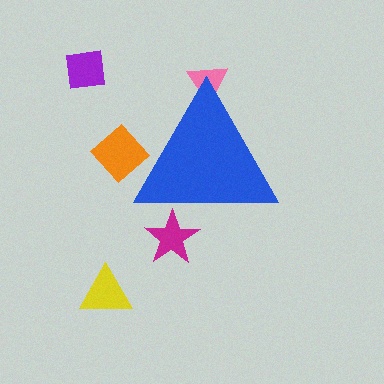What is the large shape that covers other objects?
A blue triangle.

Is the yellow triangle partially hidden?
No, the yellow triangle is fully visible.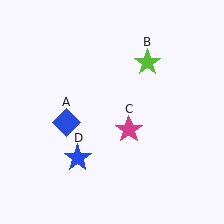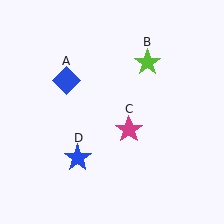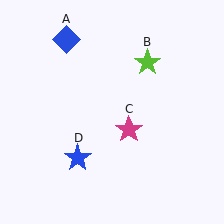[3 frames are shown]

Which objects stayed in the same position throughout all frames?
Lime star (object B) and magenta star (object C) and blue star (object D) remained stationary.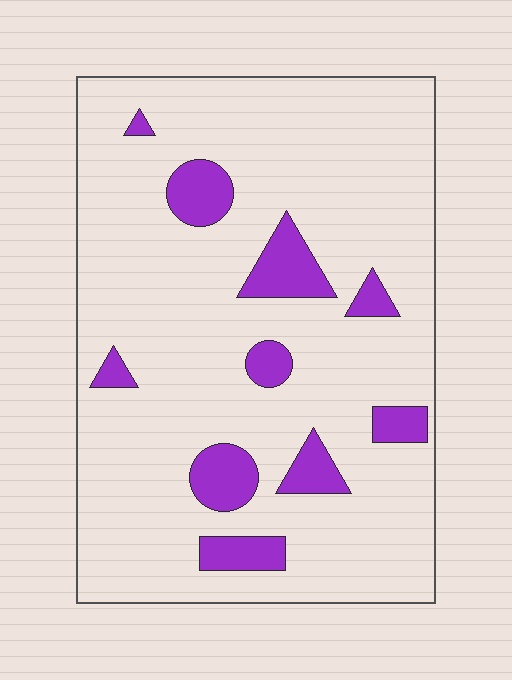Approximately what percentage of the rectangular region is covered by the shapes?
Approximately 15%.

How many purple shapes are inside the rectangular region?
10.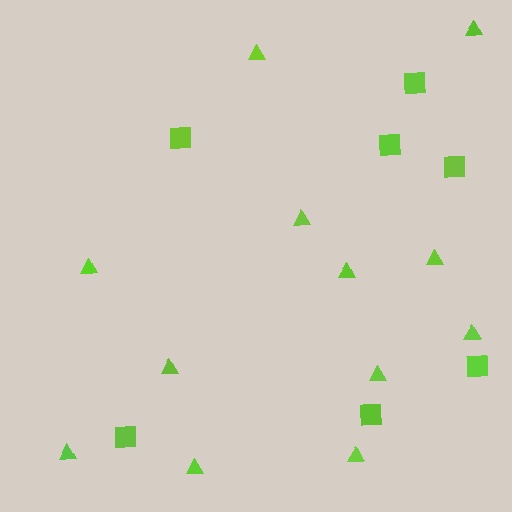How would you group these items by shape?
There are 2 groups: one group of squares (7) and one group of triangles (12).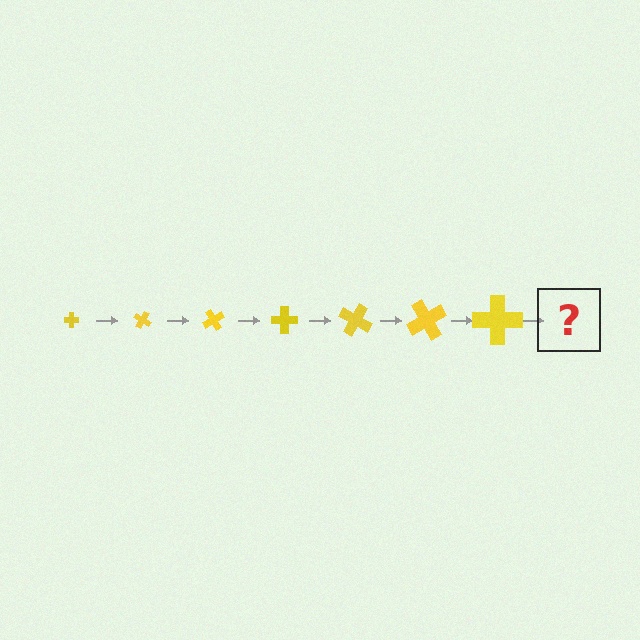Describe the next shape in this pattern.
It should be a cross, larger than the previous one and rotated 210 degrees from the start.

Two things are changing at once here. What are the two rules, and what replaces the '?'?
The two rules are that the cross grows larger each step and it rotates 30 degrees each step. The '?' should be a cross, larger than the previous one and rotated 210 degrees from the start.